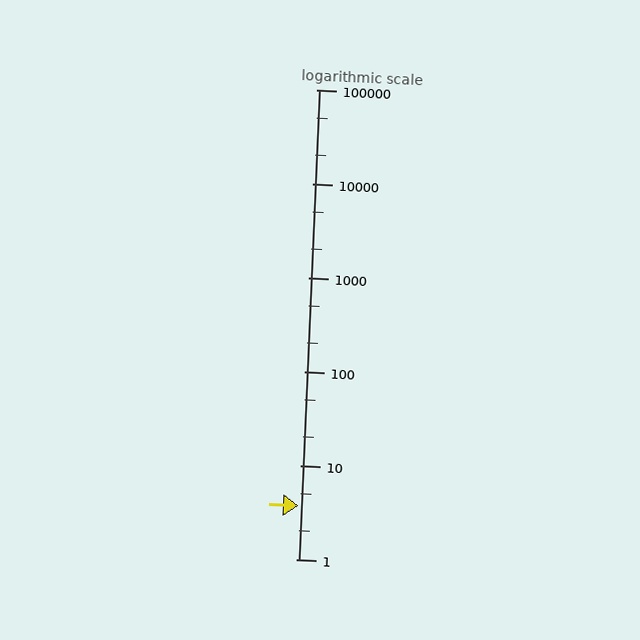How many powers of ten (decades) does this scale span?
The scale spans 5 decades, from 1 to 100000.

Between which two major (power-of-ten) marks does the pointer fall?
The pointer is between 1 and 10.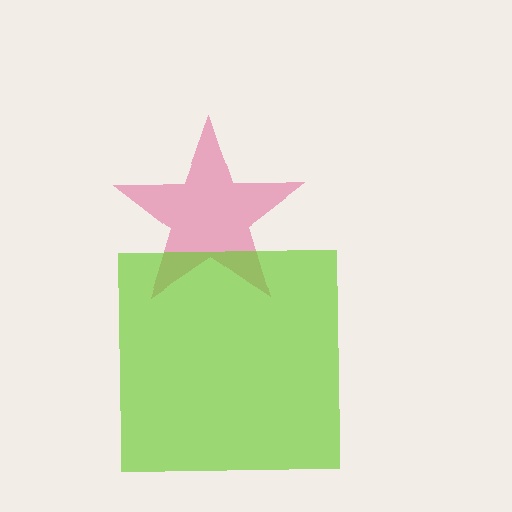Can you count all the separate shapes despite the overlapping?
Yes, there are 2 separate shapes.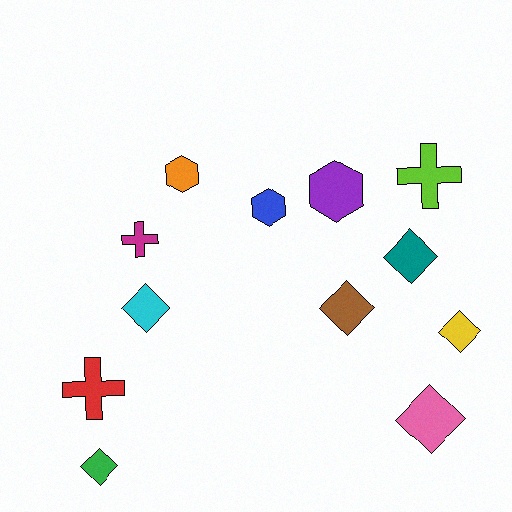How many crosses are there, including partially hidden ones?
There are 3 crosses.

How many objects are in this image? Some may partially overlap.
There are 12 objects.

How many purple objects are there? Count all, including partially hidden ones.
There is 1 purple object.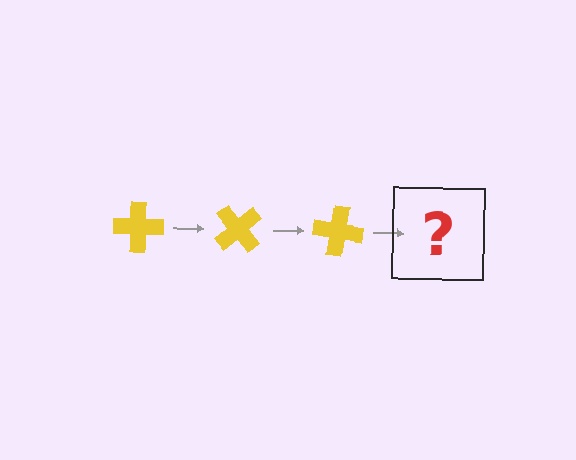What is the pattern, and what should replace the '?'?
The pattern is that the cross rotates 50 degrees each step. The '?' should be a yellow cross rotated 150 degrees.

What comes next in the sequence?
The next element should be a yellow cross rotated 150 degrees.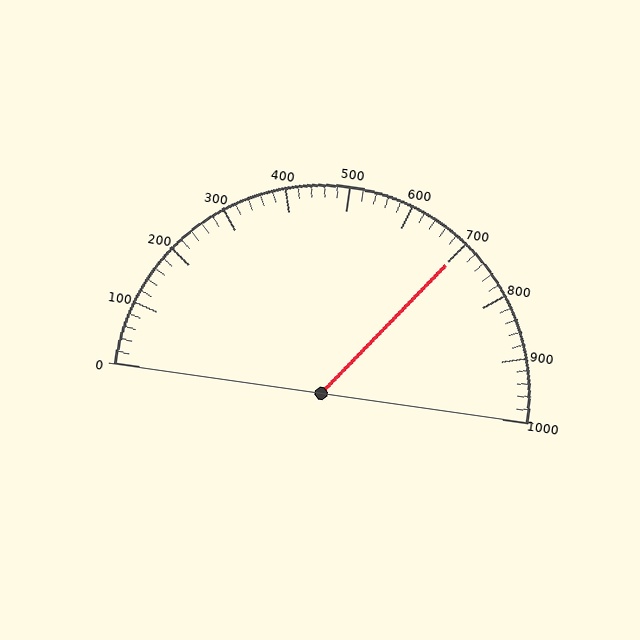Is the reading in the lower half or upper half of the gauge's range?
The reading is in the upper half of the range (0 to 1000).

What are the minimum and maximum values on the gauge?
The gauge ranges from 0 to 1000.